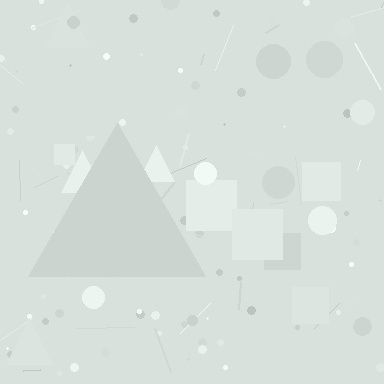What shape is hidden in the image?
A triangle is hidden in the image.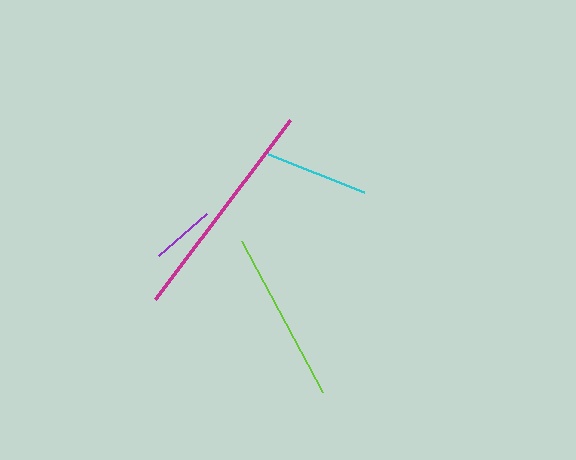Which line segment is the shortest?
The purple line is the shortest at approximately 64 pixels.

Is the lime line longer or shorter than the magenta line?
The magenta line is longer than the lime line.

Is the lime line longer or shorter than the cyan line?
The lime line is longer than the cyan line.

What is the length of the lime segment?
The lime segment is approximately 171 pixels long.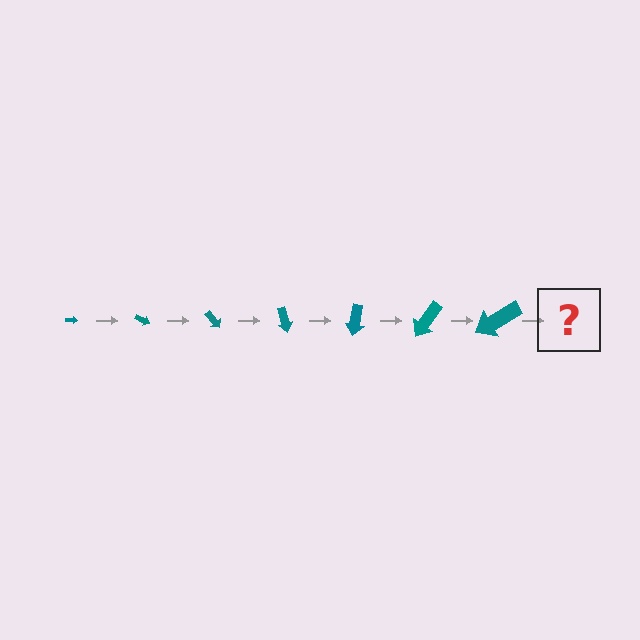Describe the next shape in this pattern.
It should be an arrow, larger than the previous one and rotated 175 degrees from the start.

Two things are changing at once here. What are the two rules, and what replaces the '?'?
The two rules are that the arrow grows larger each step and it rotates 25 degrees each step. The '?' should be an arrow, larger than the previous one and rotated 175 degrees from the start.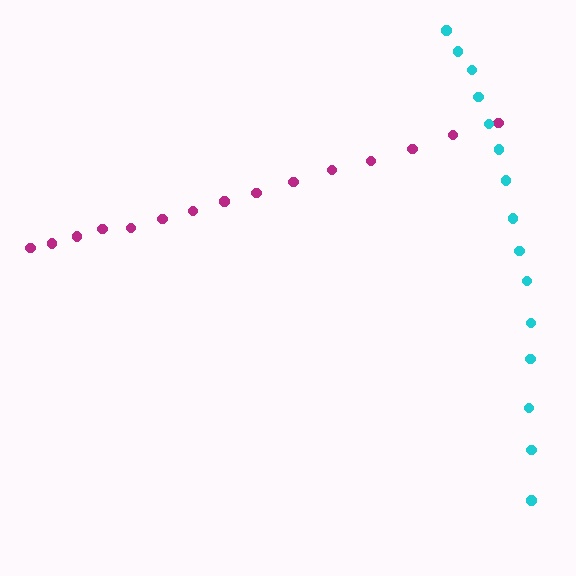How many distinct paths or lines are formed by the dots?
There are 2 distinct paths.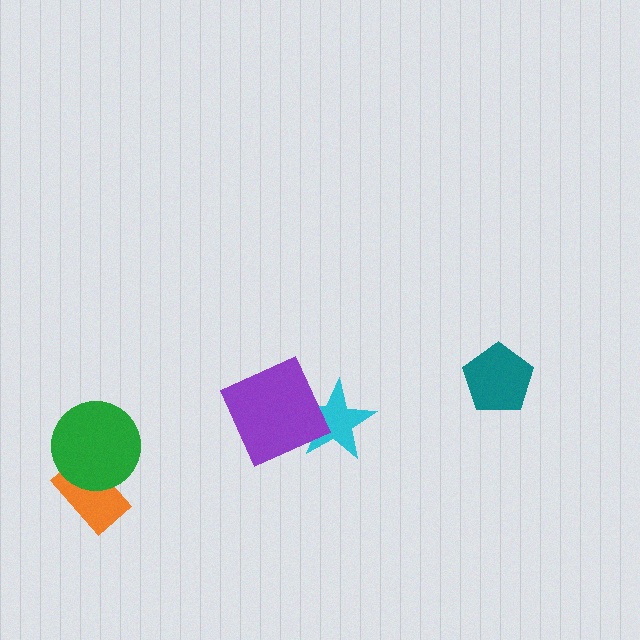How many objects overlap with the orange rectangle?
1 object overlaps with the orange rectangle.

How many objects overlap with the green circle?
1 object overlaps with the green circle.